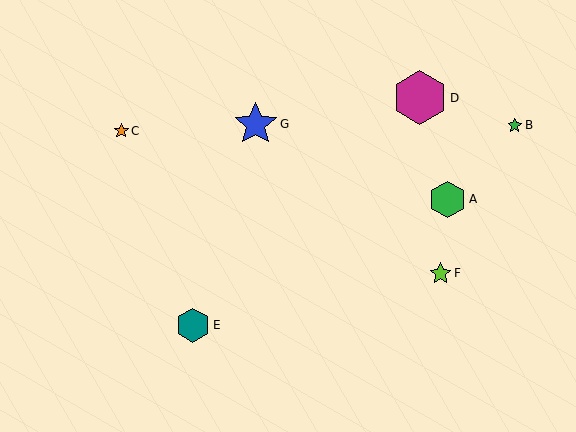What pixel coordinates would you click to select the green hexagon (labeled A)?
Click at (448, 199) to select the green hexagon A.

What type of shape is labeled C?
Shape C is an orange star.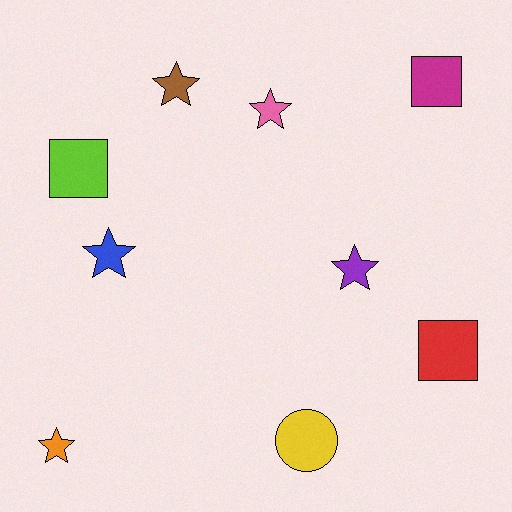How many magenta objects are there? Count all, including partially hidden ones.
There is 1 magenta object.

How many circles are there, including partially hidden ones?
There is 1 circle.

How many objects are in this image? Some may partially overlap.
There are 9 objects.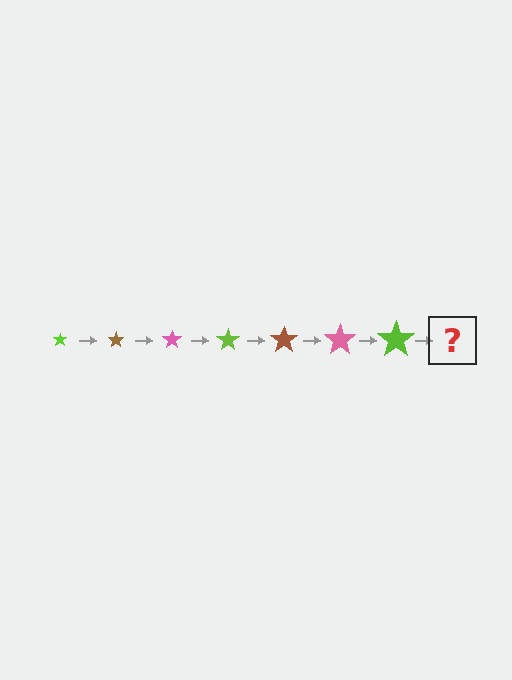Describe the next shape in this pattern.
It should be a brown star, larger than the previous one.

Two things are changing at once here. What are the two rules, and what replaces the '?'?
The two rules are that the star grows larger each step and the color cycles through lime, brown, and pink. The '?' should be a brown star, larger than the previous one.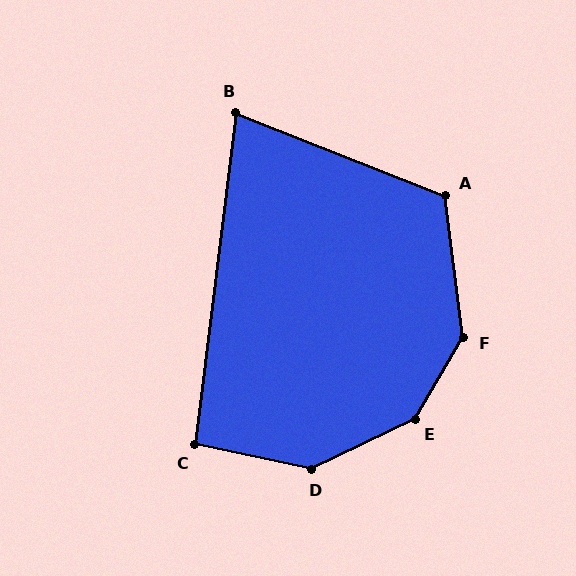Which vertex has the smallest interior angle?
B, at approximately 76 degrees.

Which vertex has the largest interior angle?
E, at approximately 147 degrees.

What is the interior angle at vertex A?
Approximately 119 degrees (obtuse).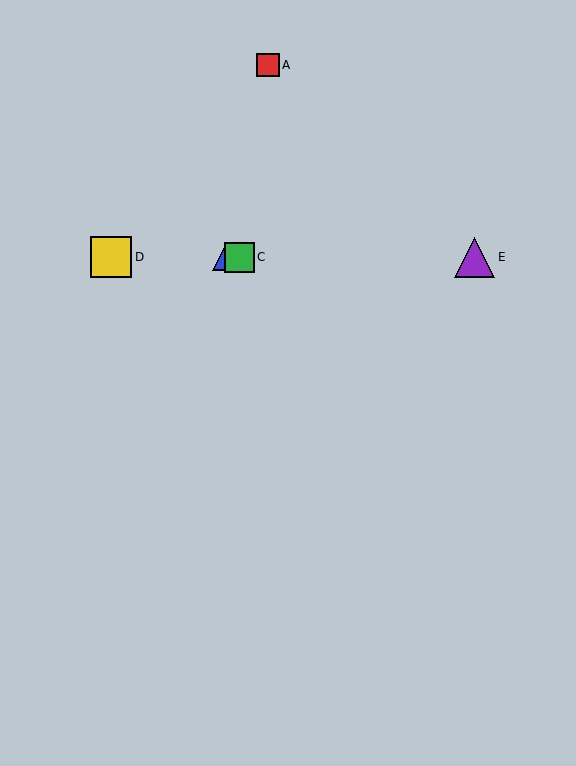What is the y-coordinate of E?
Object E is at y≈257.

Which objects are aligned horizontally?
Objects B, C, D, E are aligned horizontally.